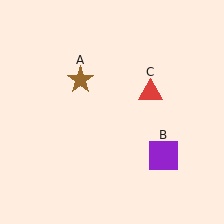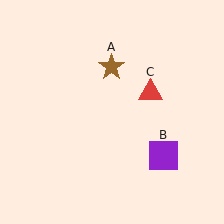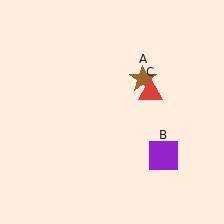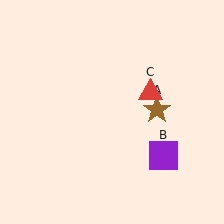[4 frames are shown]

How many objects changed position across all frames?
1 object changed position: brown star (object A).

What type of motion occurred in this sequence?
The brown star (object A) rotated clockwise around the center of the scene.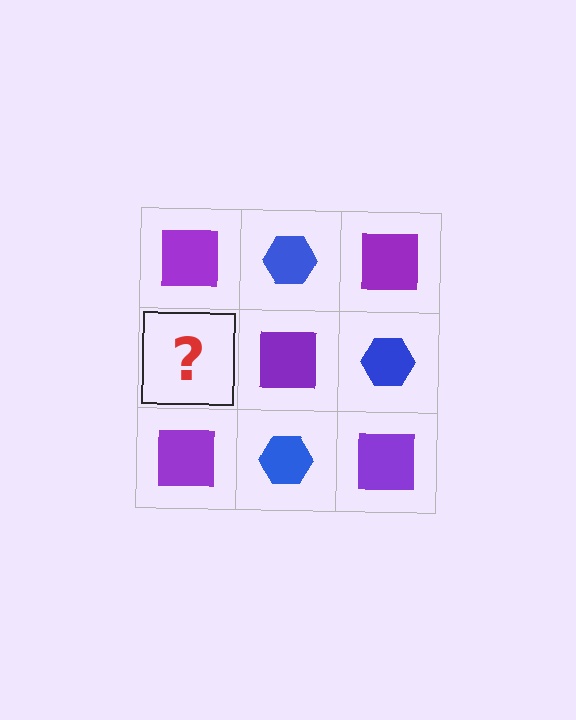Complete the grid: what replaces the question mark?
The question mark should be replaced with a blue hexagon.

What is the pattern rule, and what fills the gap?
The rule is that it alternates purple square and blue hexagon in a checkerboard pattern. The gap should be filled with a blue hexagon.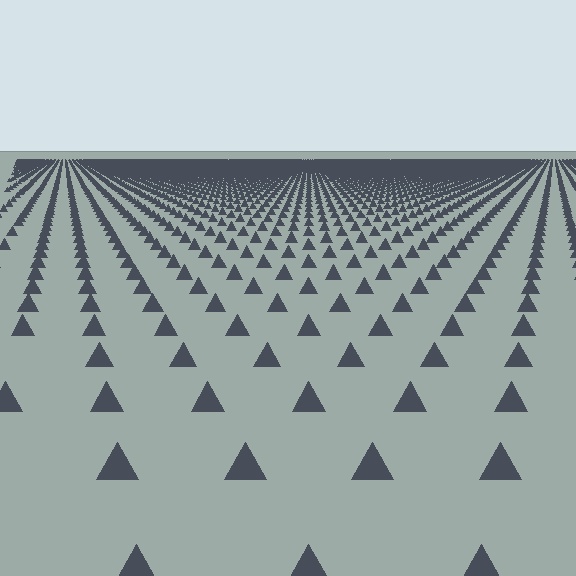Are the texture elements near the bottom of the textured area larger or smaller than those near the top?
Larger. Near the bottom, elements are closer to the viewer and appear at a bigger on-screen size.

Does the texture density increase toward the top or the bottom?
Density increases toward the top.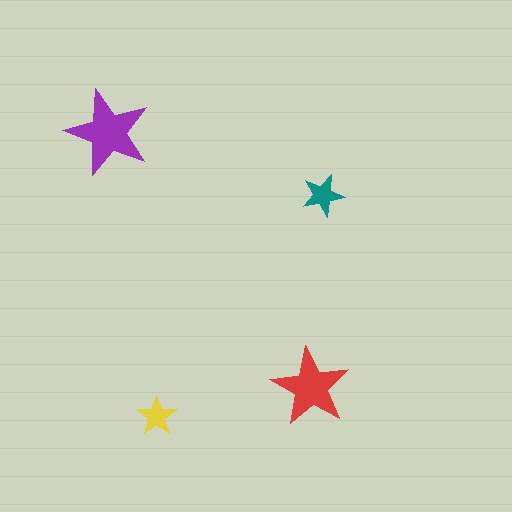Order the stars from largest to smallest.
the purple one, the red one, the teal one, the yellow one.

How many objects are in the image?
There are 4 objects in the image.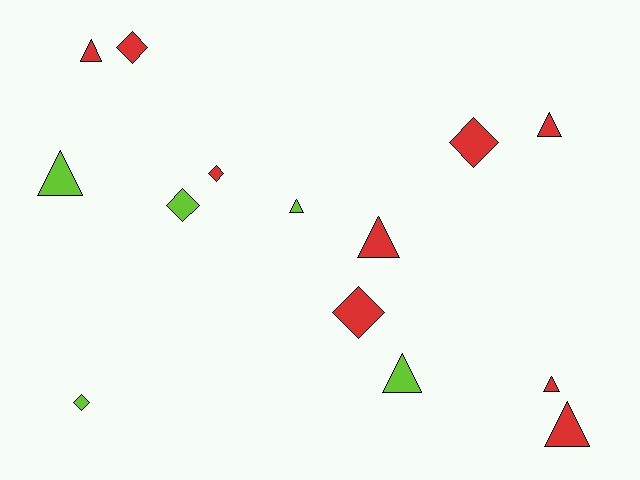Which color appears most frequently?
Red, with 9 objects.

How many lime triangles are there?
There are 3 lime triangles.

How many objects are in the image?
There are 14 objects.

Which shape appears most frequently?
Triangle, with 8 objects.